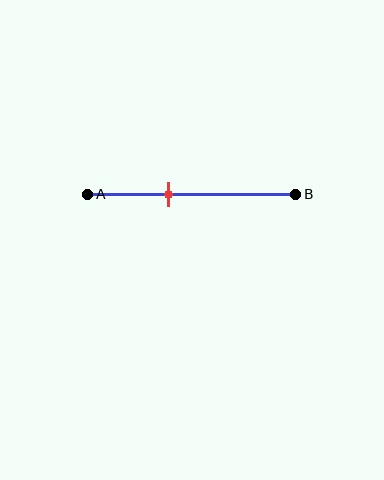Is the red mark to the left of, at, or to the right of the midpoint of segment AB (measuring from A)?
The red mark is to the left of the midpoint of segment AB.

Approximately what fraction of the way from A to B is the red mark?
The red mark is approximately 40% of the way from A to B.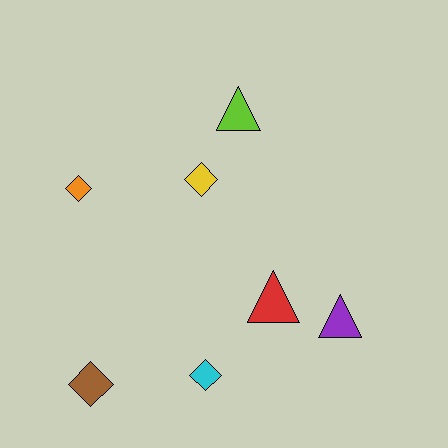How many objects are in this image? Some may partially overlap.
There are 7 objects.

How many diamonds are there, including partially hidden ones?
There are 4 diamonds.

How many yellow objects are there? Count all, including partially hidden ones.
There is 1 yellow object.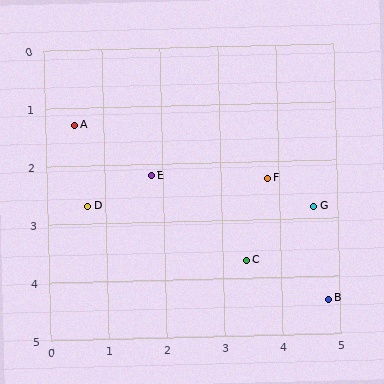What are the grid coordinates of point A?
Point A is at approximately (0.5, 1.3).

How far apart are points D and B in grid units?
Points D and B are about 4.4 grid units apart.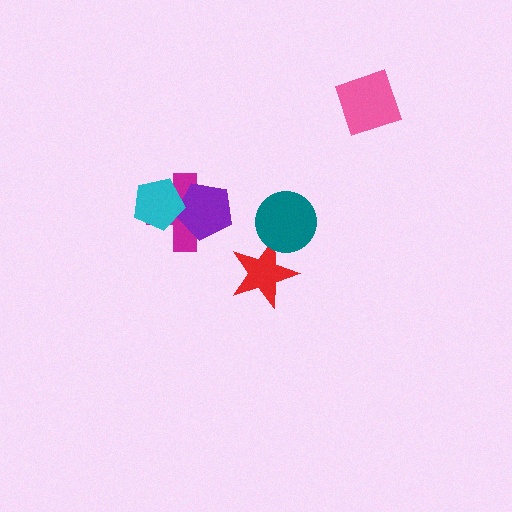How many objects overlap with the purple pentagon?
2 objects overlap with the purple pentagon.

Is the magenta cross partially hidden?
Yes, it is partially covered by another shape.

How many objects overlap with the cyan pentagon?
2 objects overlap with the cyan pentagon.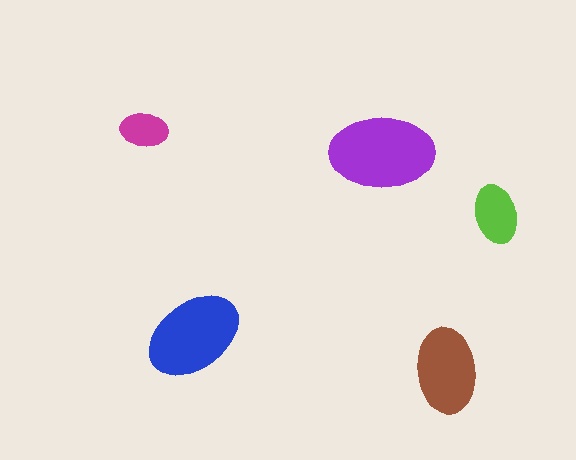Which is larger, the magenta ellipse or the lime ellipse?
The lime one.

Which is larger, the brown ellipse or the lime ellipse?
The brown one.